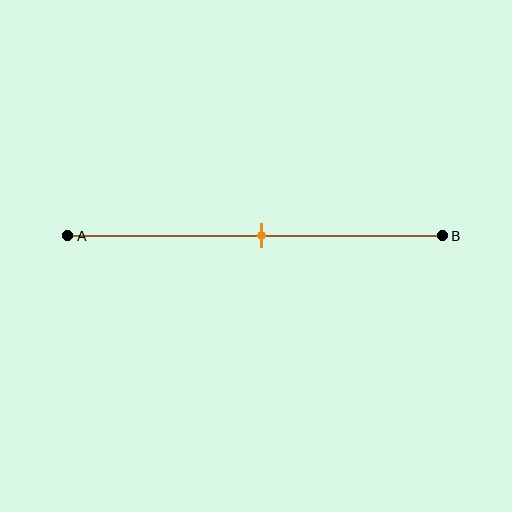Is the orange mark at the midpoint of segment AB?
Yes, the mark is approximately at the midpoint.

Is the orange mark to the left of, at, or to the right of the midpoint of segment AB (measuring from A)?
The orange mark is approximately at the midpoint of segment AB.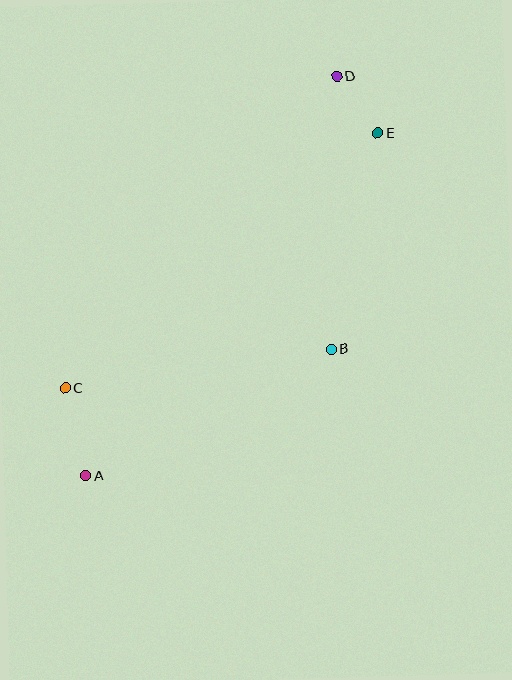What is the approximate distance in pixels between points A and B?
The distance between A and B is approximately 277 pixels.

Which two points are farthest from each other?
Points A and D are farthest from each other.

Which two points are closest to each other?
Points D and E are closest to each other.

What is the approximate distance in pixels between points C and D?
The distance between C and D is approximately 413 pixels.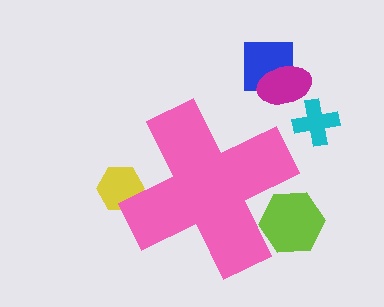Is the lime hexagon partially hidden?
Yes, the lime hexagon is partially hidden behind the pink cross.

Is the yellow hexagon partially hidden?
Yes, the yellow hexagon is partially hidden behind the pink cross.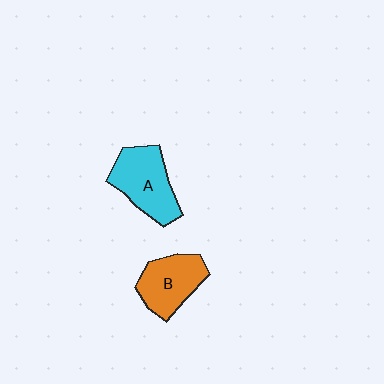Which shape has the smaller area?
Shape B (orange).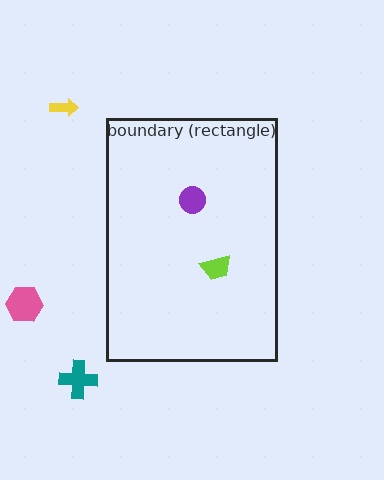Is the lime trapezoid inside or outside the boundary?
Inside.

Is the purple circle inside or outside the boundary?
Inside.